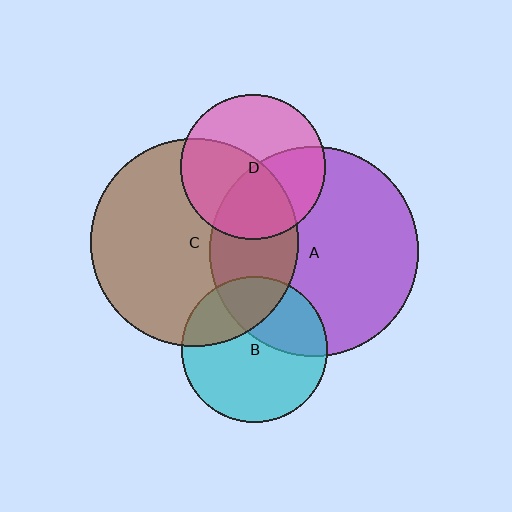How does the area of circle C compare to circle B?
Approximately 2.0 times.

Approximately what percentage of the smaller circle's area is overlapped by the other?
Approximately 30%.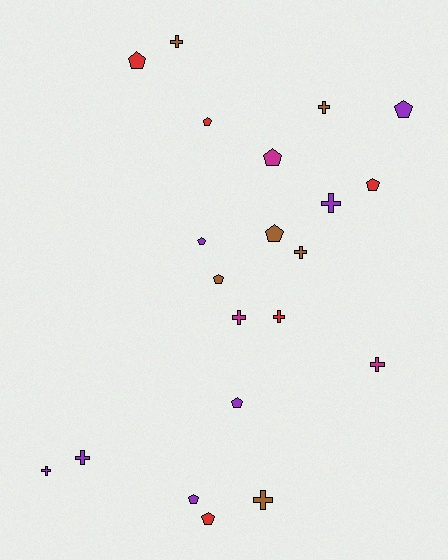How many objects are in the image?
There are 21 objects.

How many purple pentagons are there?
There are 4 purple pentagons.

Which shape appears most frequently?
Pentagon, with 11 objects.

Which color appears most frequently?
Purple, with 7 objects.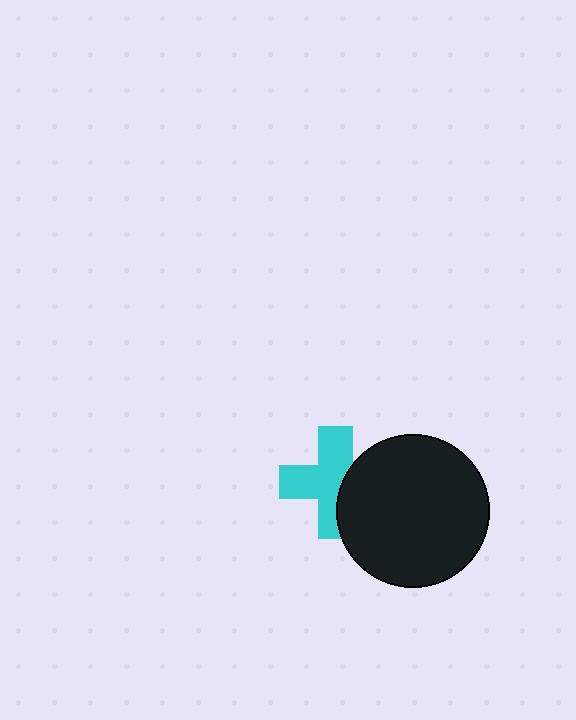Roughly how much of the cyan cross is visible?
Most of it is visible (roughly 65%).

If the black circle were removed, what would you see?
You would see the complete cyan cross.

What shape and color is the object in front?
The object in front is a black circle.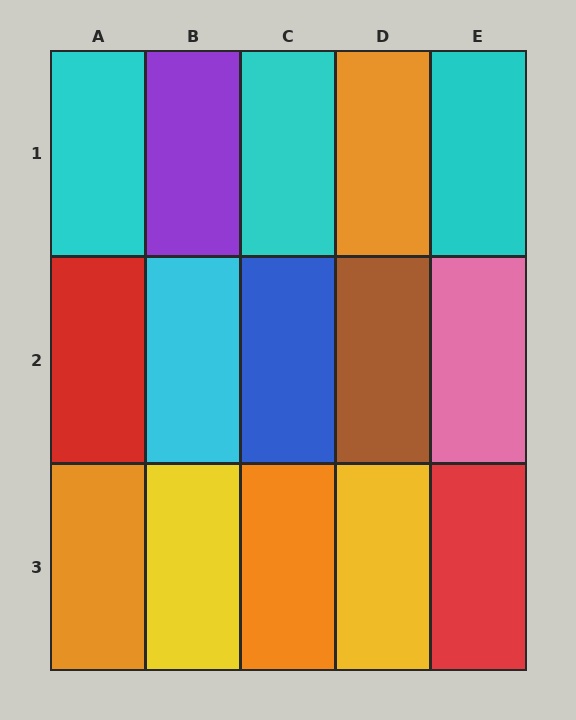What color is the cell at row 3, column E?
Red.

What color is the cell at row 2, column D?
Brown.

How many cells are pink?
1 cell is pink.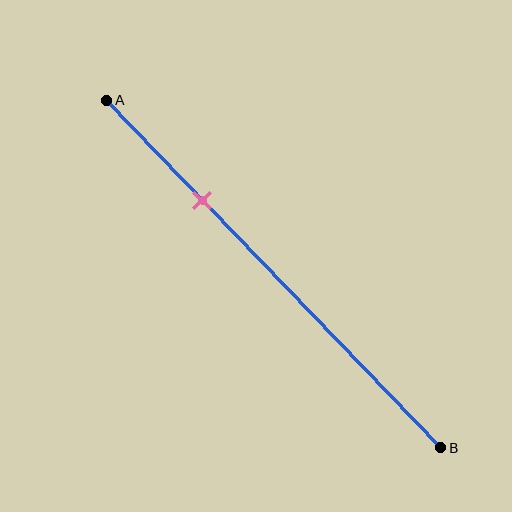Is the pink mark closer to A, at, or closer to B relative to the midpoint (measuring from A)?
The pink mark is closer to point A than the midpoint of segment AB.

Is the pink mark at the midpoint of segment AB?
No, the mark is at about 30% from A, not at the 50% midpoint.